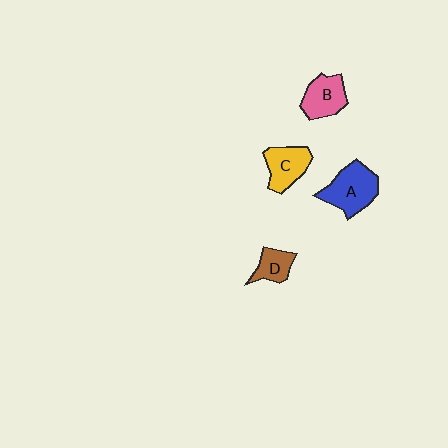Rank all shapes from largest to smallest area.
From largest to smallest: A (blue), C (yellow), B (pink), D (brown).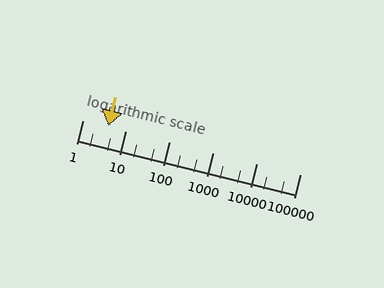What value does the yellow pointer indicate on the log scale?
The pointer indicates approximately 4.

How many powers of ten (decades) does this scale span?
The scale spans 5 decades, from 1 to 100000.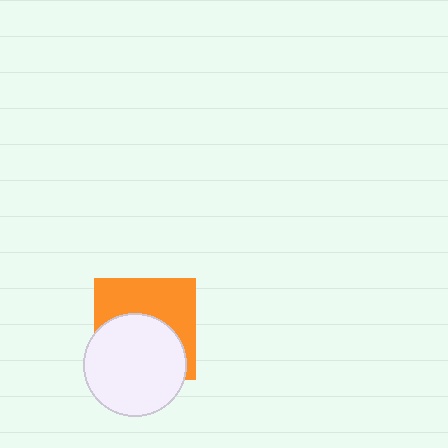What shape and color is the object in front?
The object in front is a white circle.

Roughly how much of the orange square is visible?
About half of it is visible (roughly 48%).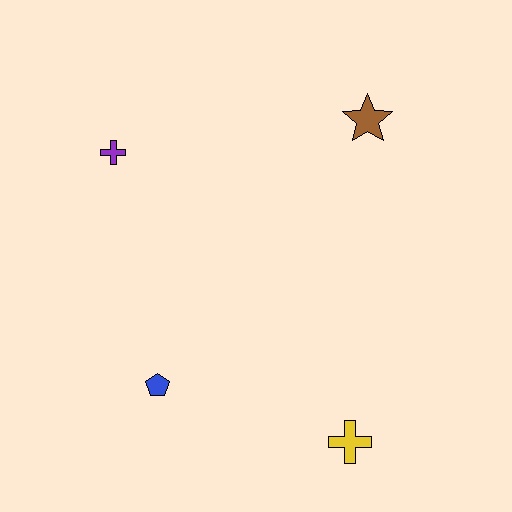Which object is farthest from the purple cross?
The yellow cross is farthest from the purple cross.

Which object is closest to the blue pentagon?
The yellow cross is closest to the blue pentagon.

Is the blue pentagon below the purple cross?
Yes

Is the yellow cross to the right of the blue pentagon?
Yes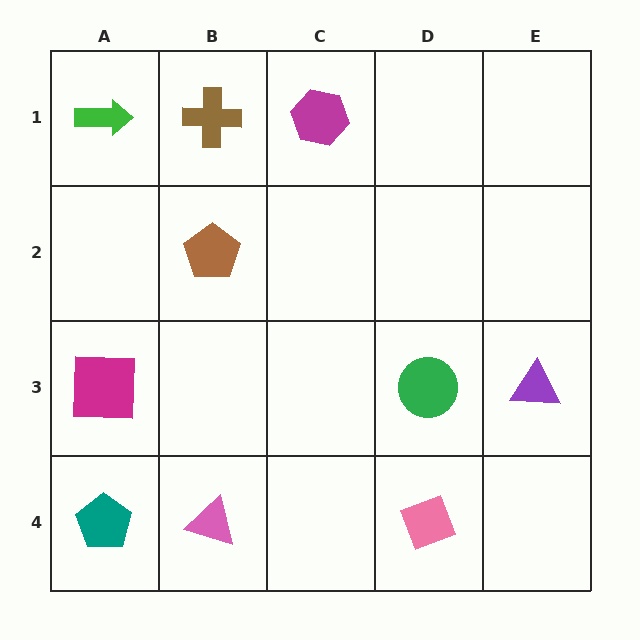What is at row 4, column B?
A pink triangle.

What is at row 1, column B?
A brown cross.